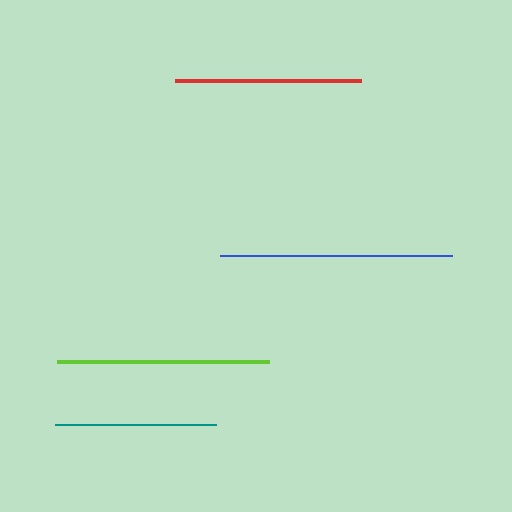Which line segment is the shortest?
The teal line is the shortest at approximately 161 pixels.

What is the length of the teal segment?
The teal segment is approximately 161 pixels long.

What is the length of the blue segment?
The blue segment is approximately 232 pixels long.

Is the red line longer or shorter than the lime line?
The lime line is longer than the red line.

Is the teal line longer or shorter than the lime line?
The lime line is longer than the teal line.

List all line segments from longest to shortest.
From longest to shortest: blue, lime, red, teal.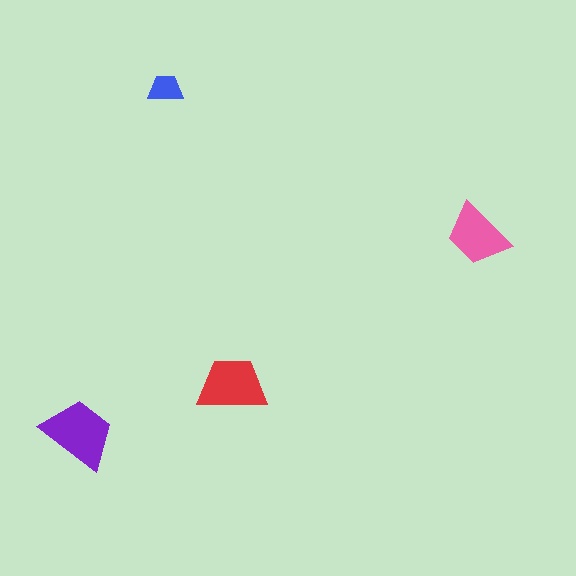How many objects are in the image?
There are 4 objects in the image.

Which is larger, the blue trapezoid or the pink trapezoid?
The pink one.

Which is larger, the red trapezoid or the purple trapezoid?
The purple one.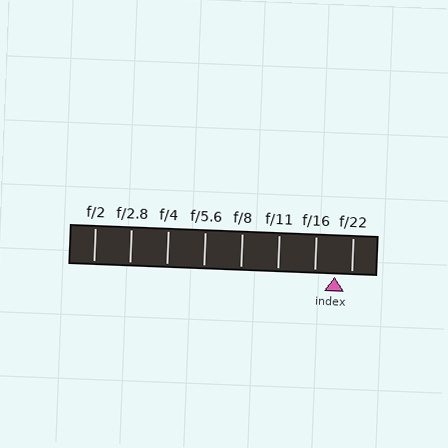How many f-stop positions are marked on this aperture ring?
There are 8 f-stop positions marked.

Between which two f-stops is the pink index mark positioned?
The index mark is between f/16 and f/22.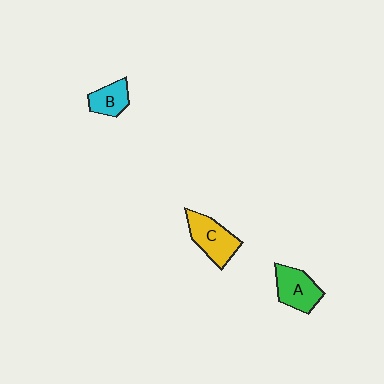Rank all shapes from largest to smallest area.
From largest to smallest: C (yellow), A (green), B (cyan).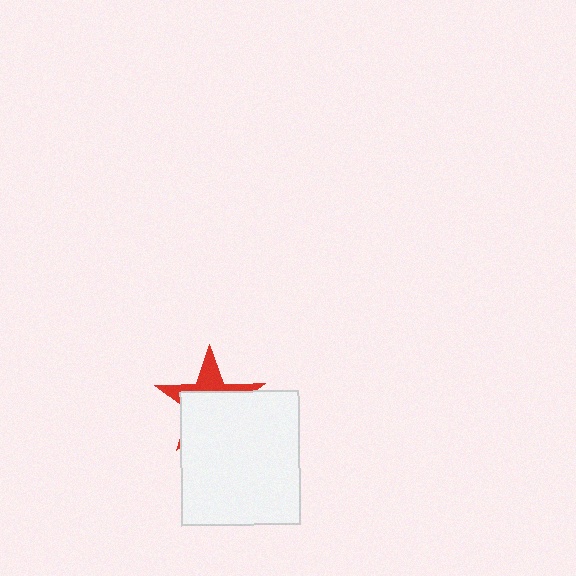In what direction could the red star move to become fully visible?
The red star could move up. That would shift it out from behind the white rectangle entirely.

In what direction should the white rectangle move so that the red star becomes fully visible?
The white rectangle should move down. That is the shortest direction to clear the overlap and leave the red star fully visible.